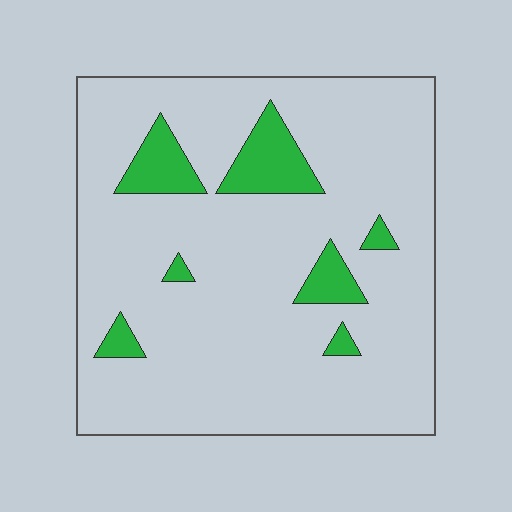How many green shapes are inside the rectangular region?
7.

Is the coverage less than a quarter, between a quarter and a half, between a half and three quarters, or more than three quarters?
Less than a quarter.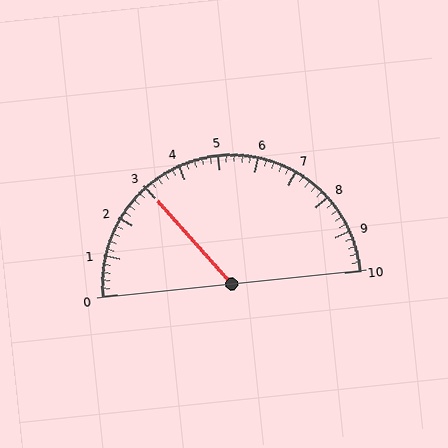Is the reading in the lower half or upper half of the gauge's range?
The reading is in the lower half of the range (0 to 10).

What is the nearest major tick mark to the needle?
The nearest major tick mark is 3.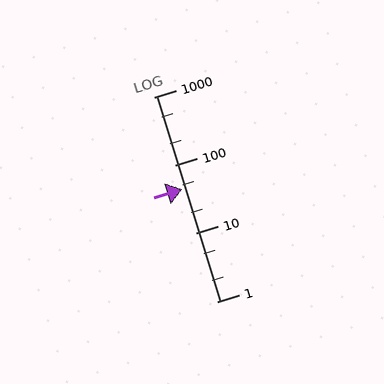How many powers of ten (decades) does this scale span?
The scale spans 3 decades, from 1 to 1000.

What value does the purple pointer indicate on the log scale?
The pointer indicates approximately 45.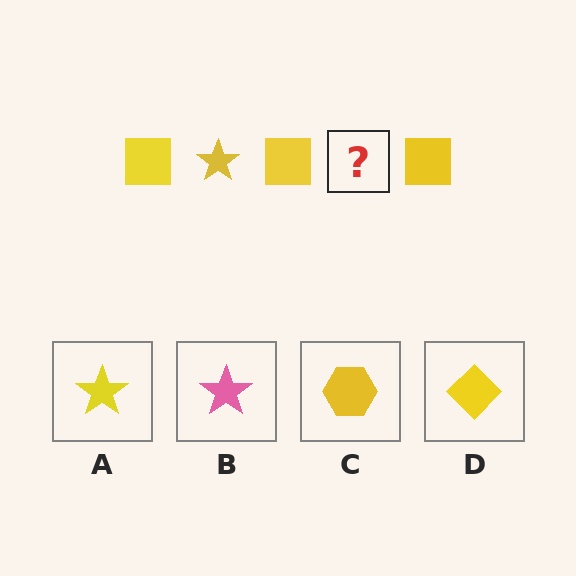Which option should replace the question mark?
Option A.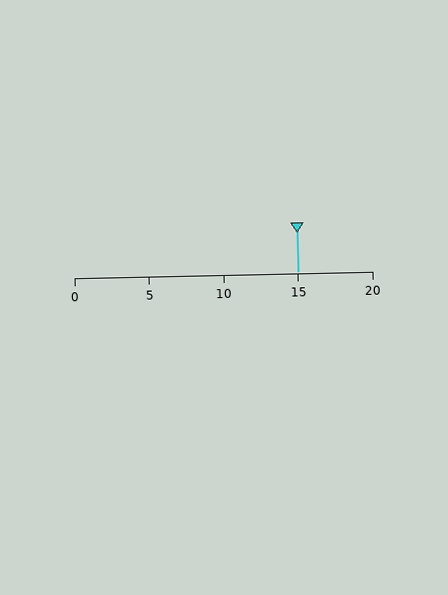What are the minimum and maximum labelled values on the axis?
The axis runs from 0 to 20.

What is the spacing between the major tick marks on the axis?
The major ticks are spaced 5 apart.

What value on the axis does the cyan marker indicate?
The marker indicates approximately 15.